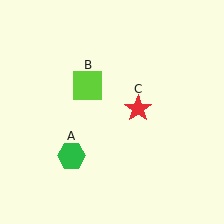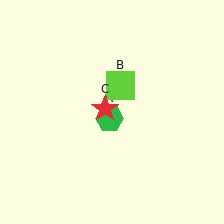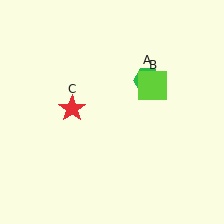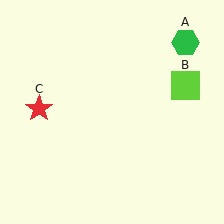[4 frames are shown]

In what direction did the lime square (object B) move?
The lime square (object B) moved right.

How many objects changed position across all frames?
3 objects changed position: green hexagon (object A), lime square (object B), red star (object C).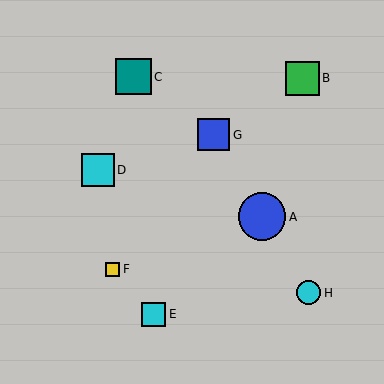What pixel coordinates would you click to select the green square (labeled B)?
Click at (302, 78) to select the green square B.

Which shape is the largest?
The blue circle (labeled A) is the largest.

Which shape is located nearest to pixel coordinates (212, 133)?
The blue square (labeled G) at (214, 135) is nearest to that location.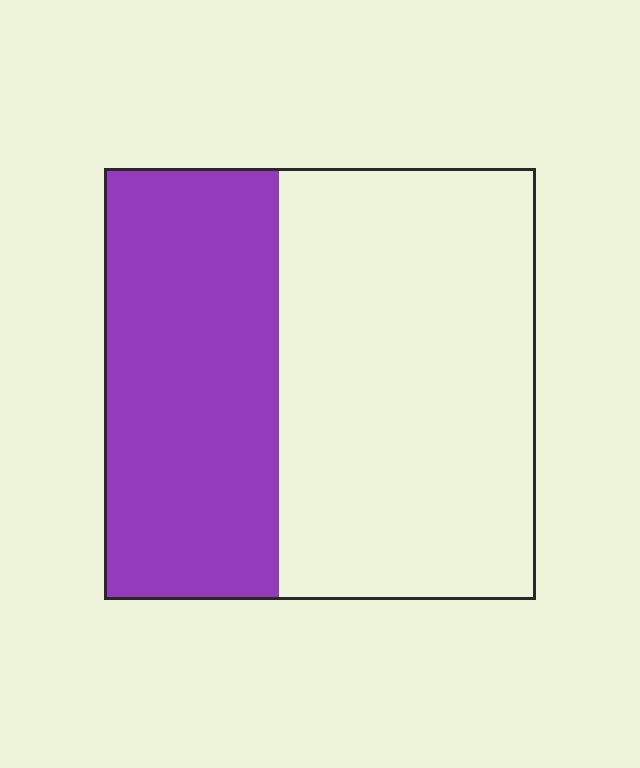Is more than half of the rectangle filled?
No.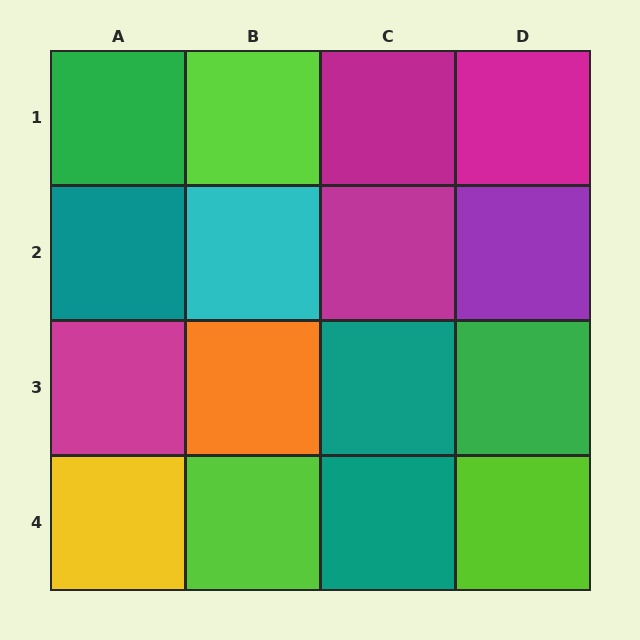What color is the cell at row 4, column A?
Yellow.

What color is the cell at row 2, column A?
Teal.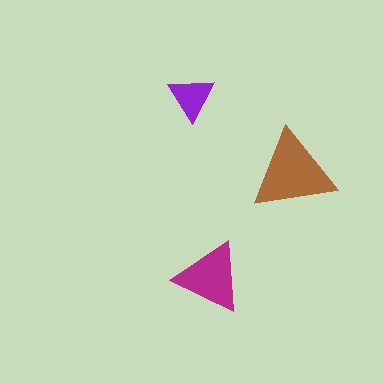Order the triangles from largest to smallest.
the brown one, the magenta one, the purple one.